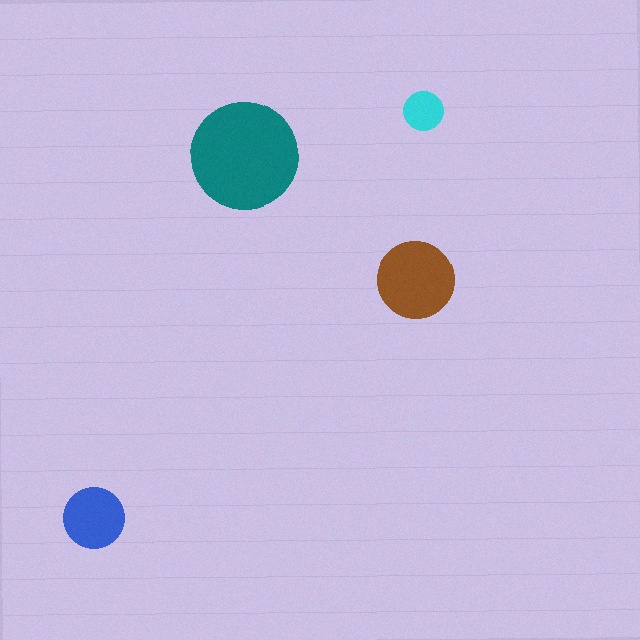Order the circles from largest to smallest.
the teal one, the brown one, the blue one, the cyan one.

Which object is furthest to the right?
The cyan circle is rightmost.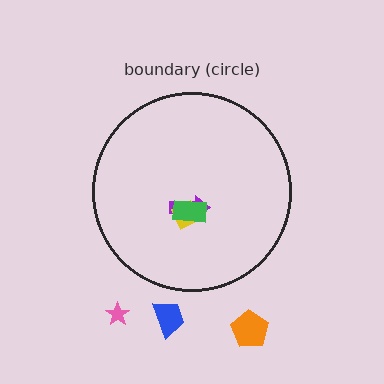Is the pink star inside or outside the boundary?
Outside.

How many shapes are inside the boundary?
3 inside, 3 outside.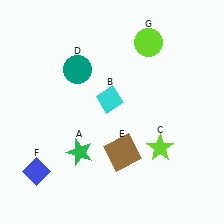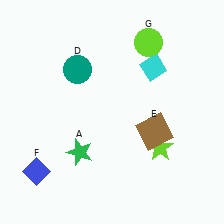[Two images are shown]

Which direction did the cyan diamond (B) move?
The cyan diamond (B) moved right.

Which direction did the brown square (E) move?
The brown square (E) moved right.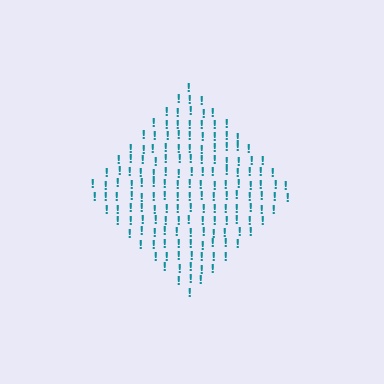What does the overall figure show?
The overall figure shows a diamond.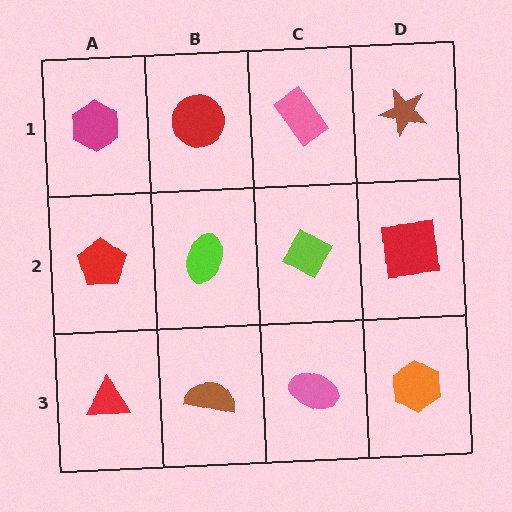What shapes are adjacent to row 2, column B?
A red circle (row 1, column B), a brown semicircle (row 3, column B), a red pentagon (row 2, column A), a lime diamond (row 2, column C).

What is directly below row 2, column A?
A red triangle.